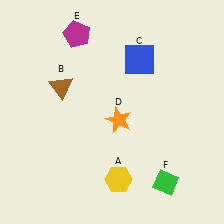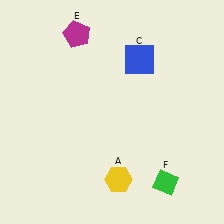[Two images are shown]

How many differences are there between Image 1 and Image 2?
There are 2 differences between the two images.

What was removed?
The orange star (D), the brown triangle (B) were removed in Image 2.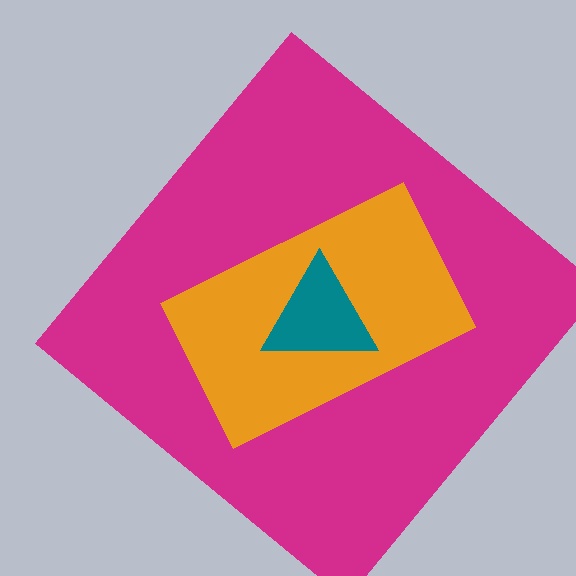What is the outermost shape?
The magenta diamond.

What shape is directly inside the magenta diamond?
The orange rectangle.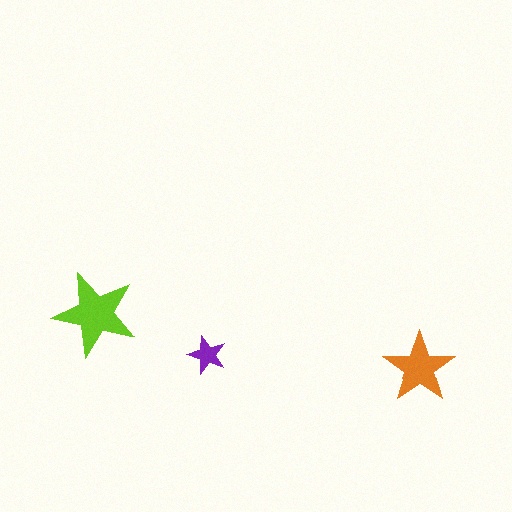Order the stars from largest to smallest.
the lime one, the orange one, the purple one.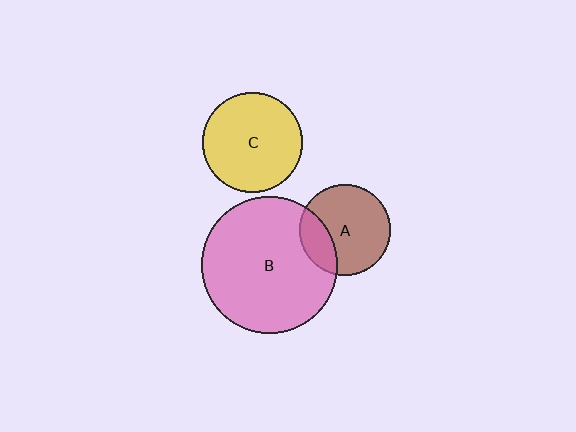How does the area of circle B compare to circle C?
Approximately 1.9 times.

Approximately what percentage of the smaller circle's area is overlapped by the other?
Approximately 25%.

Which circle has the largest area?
Circle B (pink).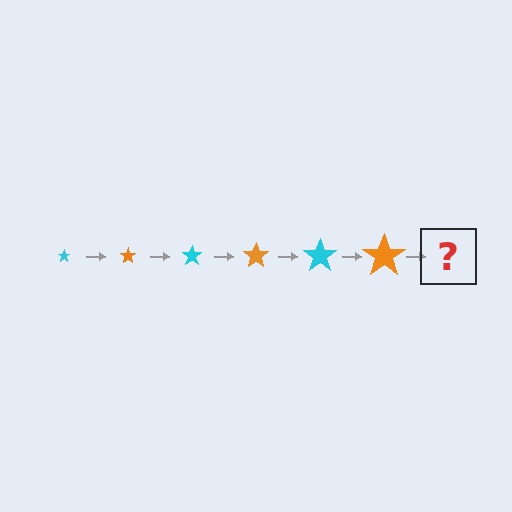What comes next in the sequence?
The next element should be a cyan star, larger than the previous one.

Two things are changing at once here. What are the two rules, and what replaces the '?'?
The two rules are that the star grows larger each step and the color cycles through cyan and orange. The '?' should be a cyan star, larger than the previous one.